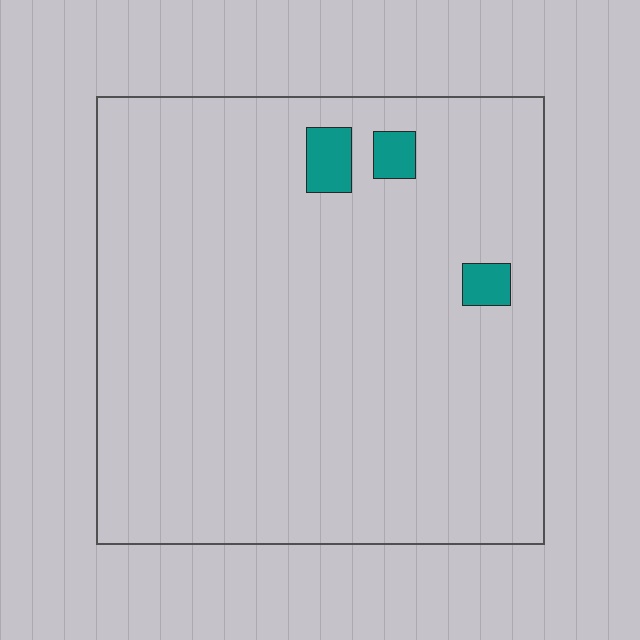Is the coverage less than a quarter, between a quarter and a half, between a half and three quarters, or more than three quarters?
Less than a quarter.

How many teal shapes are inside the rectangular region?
3.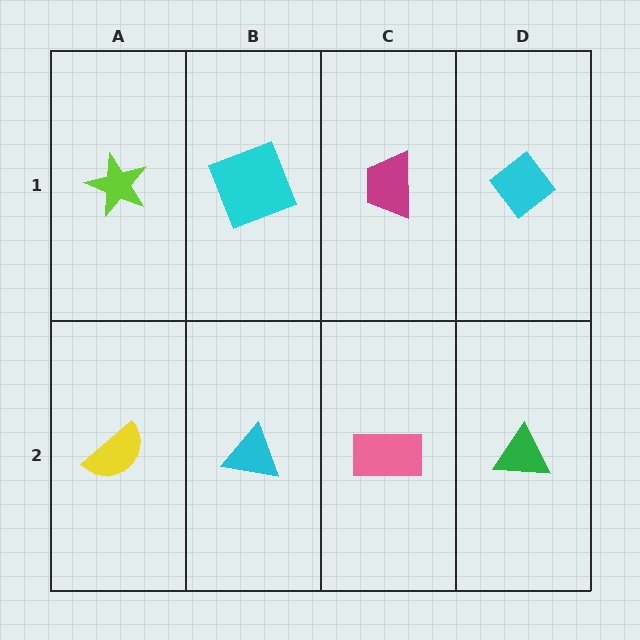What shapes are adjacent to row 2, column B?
A cyan square (row 1, column B), a yellow semicircle (row 2, column A), a pink rectangle (row 2, column C).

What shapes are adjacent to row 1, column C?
A pink rectangle (row 2, column C), a cyan square (row 1, column B), a cyan diamond (row 1, column D).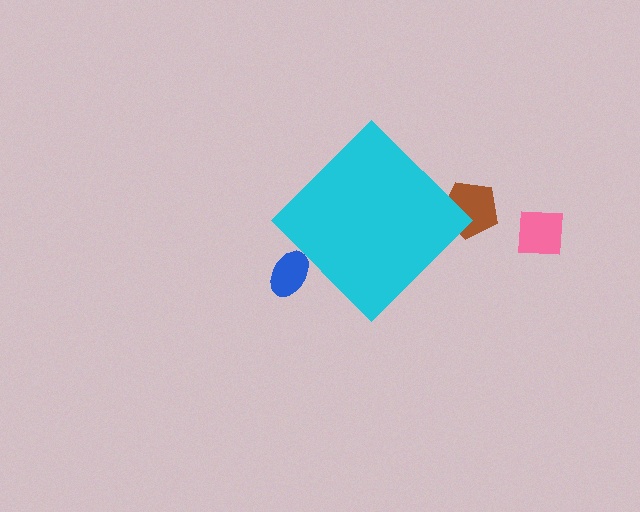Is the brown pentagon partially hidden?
Yes, the brown pentagon is partially hidden behind the cyan diamond.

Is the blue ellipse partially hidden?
Yes, the blue ellipse is partially hidden behind the cyan diamond.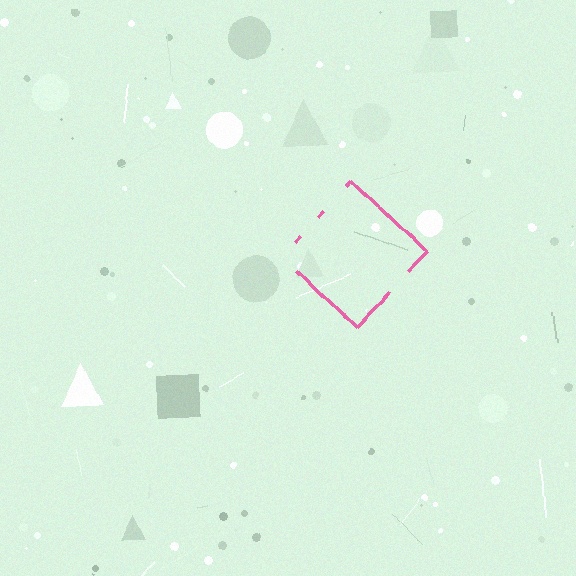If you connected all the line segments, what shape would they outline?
They would outline a diamond.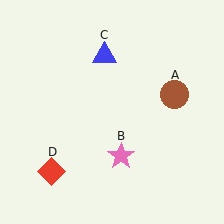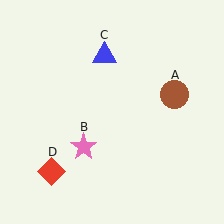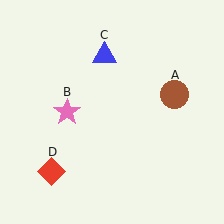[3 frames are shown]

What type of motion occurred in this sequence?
The pink star (object B) rotated clockwise around the center of the scene.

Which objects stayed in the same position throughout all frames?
Brown circle (object A) and blue triangle (object C) and red diamond (object D) remained stationary.